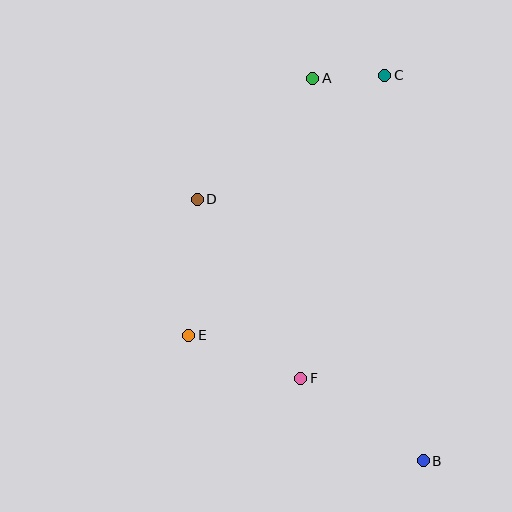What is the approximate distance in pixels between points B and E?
The distance between B and E is approximately 266 pixels.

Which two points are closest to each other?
Points A and C are closest to each other.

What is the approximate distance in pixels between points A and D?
The distance between A and D is approximately 167 pixels.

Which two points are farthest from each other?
Points A and B are farthest from each other.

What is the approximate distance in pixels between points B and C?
The distance between B and C is approximately 387 pixels.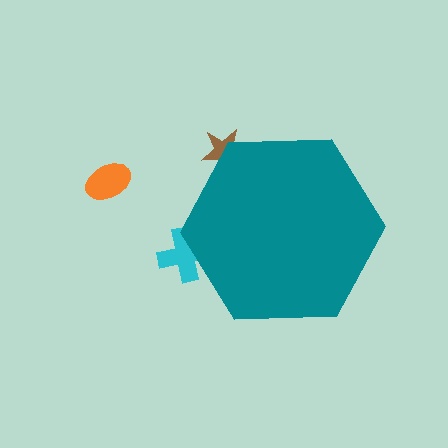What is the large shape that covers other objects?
A teal hexagon.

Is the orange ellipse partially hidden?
No, the orange ellipse is fully visible.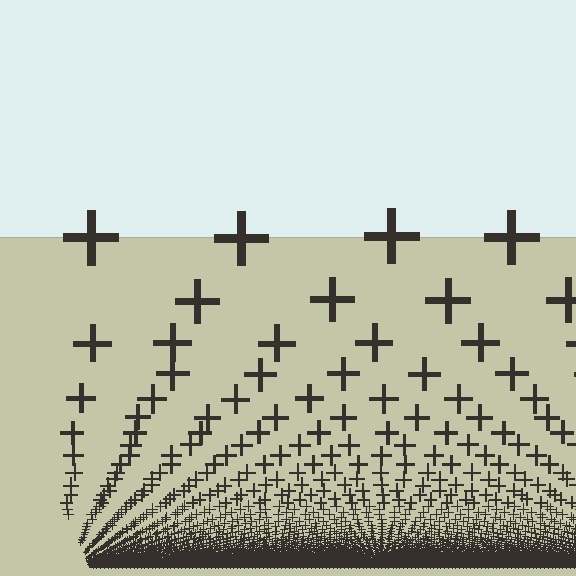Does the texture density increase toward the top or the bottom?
Density increases toward the bottom.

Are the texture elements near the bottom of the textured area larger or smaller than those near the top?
Smaller. The gradient is inverted — elements near the bottom are smaller and denser.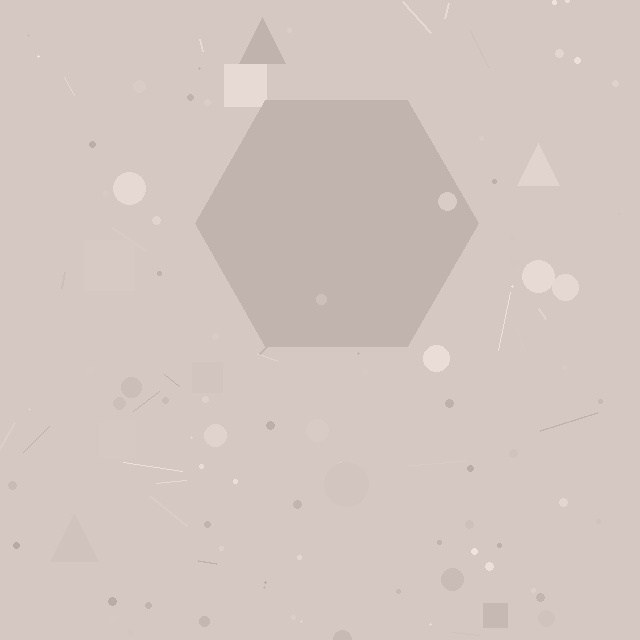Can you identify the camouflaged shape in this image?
The camouflaged shape is a hexagon.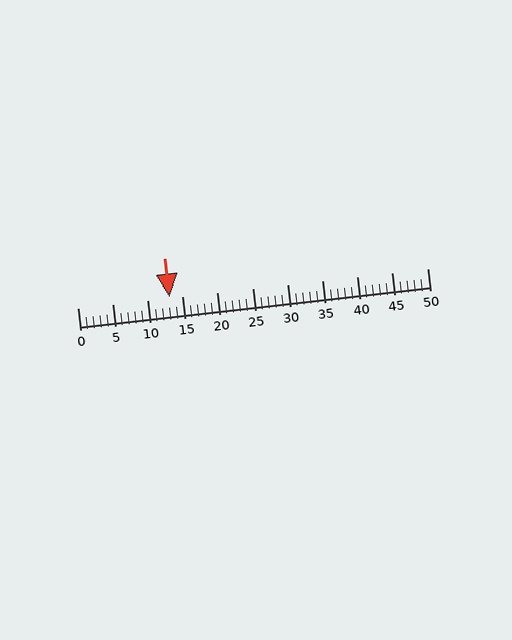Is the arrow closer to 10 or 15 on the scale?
The arrow is closer to 15.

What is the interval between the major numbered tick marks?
The major tick marks are spaced 5 units apart.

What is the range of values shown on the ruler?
The ruler shows values from 0 to 50.